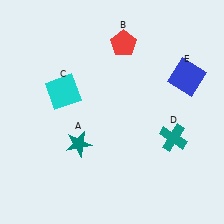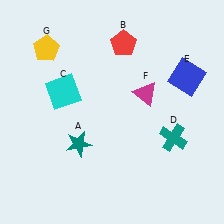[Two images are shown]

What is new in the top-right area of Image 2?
A magenta triangle (F) was added in the top-right area of Image 2.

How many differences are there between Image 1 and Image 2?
There are 2 differences between the two images.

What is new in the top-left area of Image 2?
A yellow pentagon (G) was added in the top-left area of Image 2.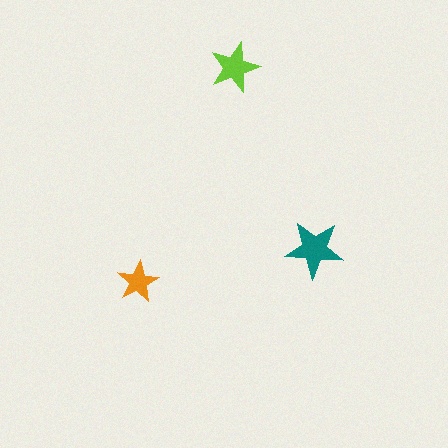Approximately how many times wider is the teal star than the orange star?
About 1.5 times wider.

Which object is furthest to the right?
The teal star is rightmost.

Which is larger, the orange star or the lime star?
The lime one.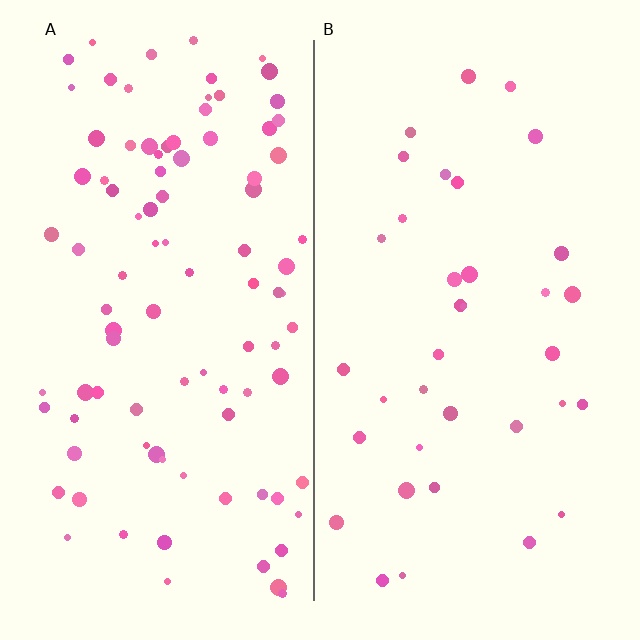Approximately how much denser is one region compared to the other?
Approximately 2.6× — region A over region B.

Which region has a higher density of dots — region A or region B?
A (the left).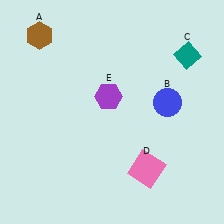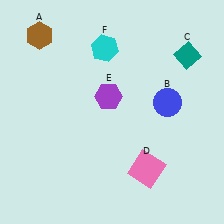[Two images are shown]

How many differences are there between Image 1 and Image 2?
There is 1 difference between the two images.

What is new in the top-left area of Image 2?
A cyan hexagon (F) was added in the top-left area of Image 2.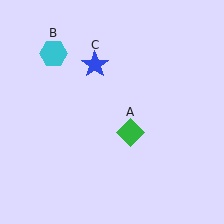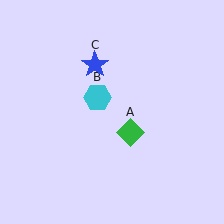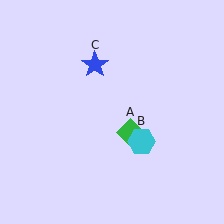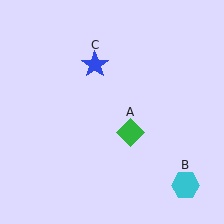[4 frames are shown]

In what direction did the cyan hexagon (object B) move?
The cyan hexagon (object B) moved down and to the right.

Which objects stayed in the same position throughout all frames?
Green diamond (object A) and blue star (object C) remained stationary.